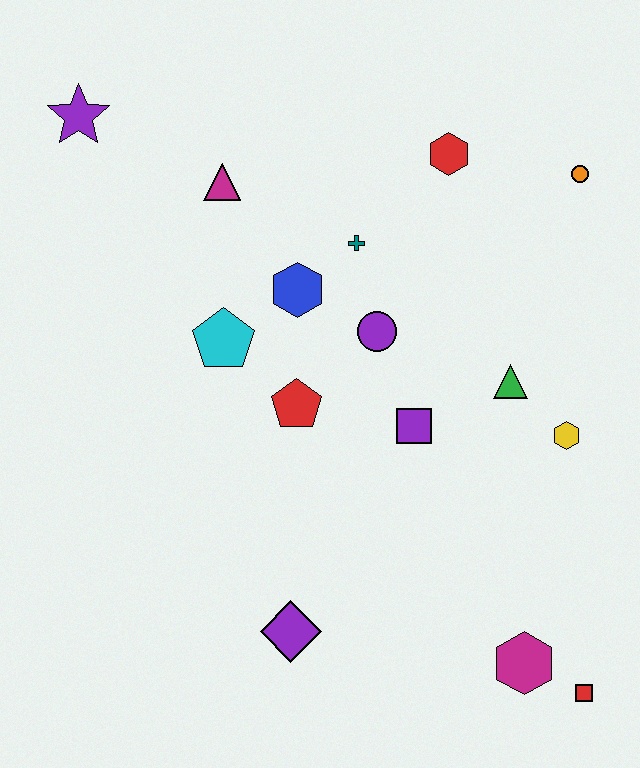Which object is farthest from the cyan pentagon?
The red square is farthest from the cyan pentagon.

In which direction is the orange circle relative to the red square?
The orange circle is above the red square.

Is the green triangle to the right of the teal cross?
Yes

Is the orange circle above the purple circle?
Yes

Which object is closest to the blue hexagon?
The teal cross is closest to the blue hexagon.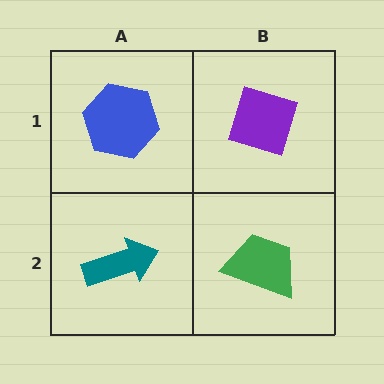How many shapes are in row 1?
2 shapes.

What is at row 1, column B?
A purple diamond.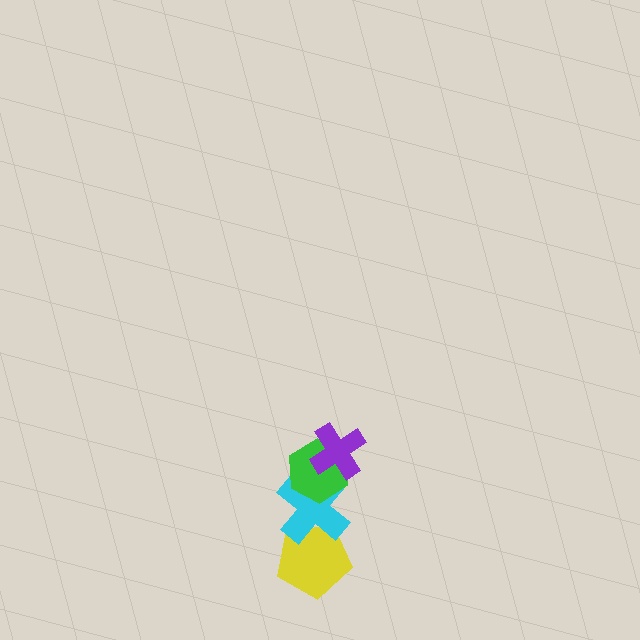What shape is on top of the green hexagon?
The purple cross is on top of the green hexagon.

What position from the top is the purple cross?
The purple cross is 1st from the top.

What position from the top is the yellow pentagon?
The yellow pentagon is 4th from the top.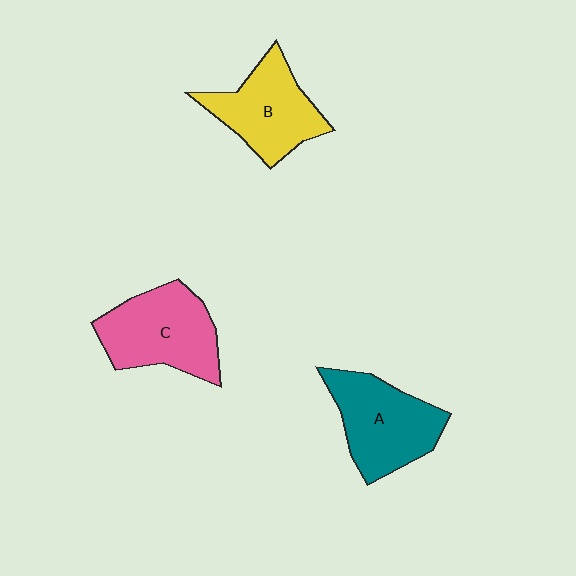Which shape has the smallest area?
Shape B (yellow).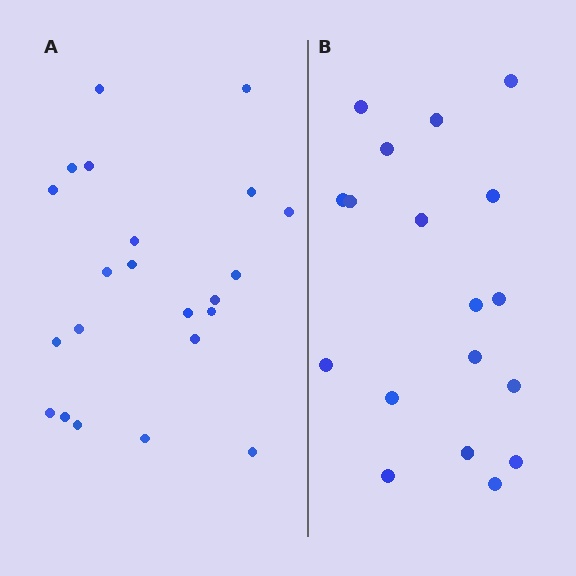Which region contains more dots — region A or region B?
Region A (the left region) has more dots.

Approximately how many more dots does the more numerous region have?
Region A has about 4 more dots than region B.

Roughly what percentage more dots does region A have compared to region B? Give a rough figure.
About 20% more.